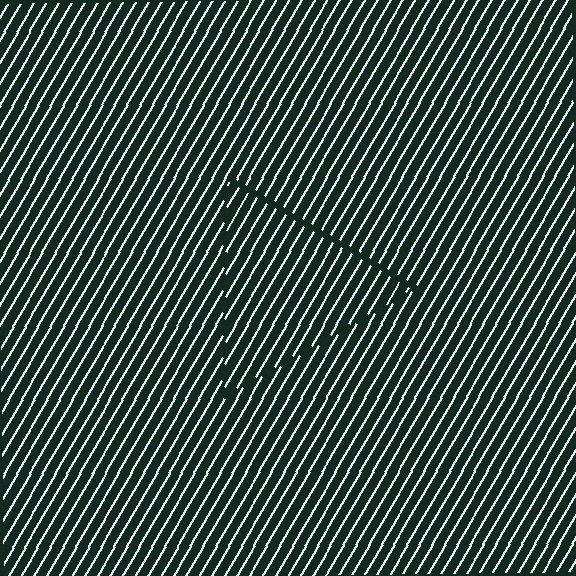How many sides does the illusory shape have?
3 sides — the line-ends trace a triangle.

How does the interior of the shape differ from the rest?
The interior of the shape contains the same grating, shifted by half a period — the contour is defined by the phase discontinuity where line-ends from the inner and outer gratings abut.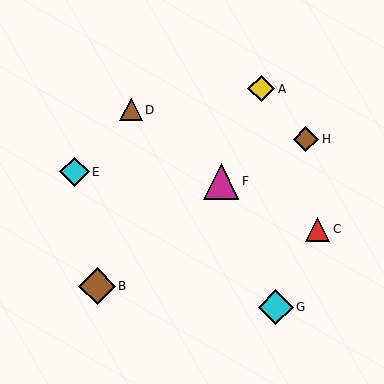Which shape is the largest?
The brown diamond (labeled B) is the largest.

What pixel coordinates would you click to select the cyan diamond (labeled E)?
Click at (74, 172) to select the cyan diamond E.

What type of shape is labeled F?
Shape F is a magenta triangle.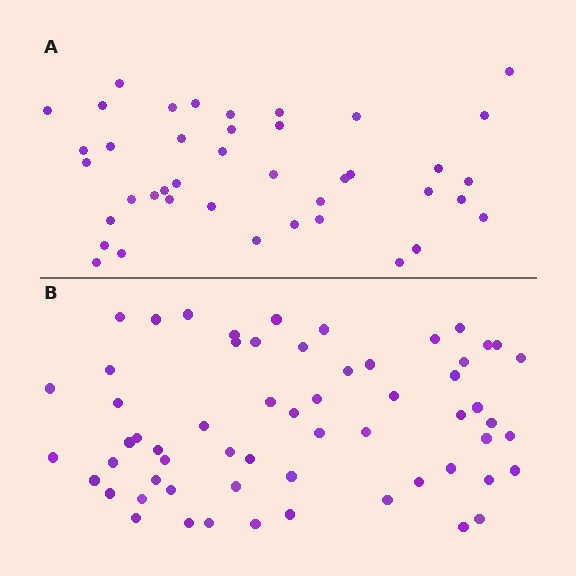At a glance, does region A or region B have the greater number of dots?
Region B (the bottom region) has more dots.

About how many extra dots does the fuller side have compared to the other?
Region B has approximately 20 more dots than region A.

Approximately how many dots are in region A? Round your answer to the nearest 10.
About 40 dots. (The exact count is 41, which rounds to 40.)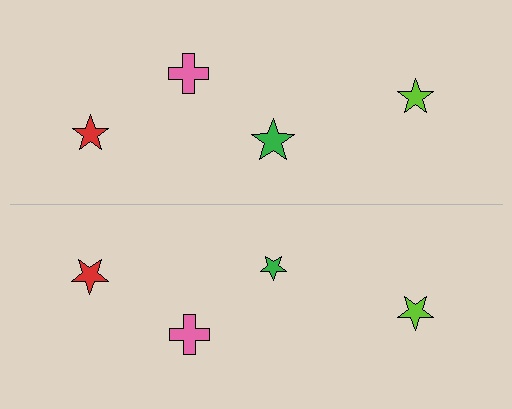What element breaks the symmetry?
The green star on the bottom side has a different size than its mirror counterpart.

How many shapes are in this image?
There are 8 shapes in this image.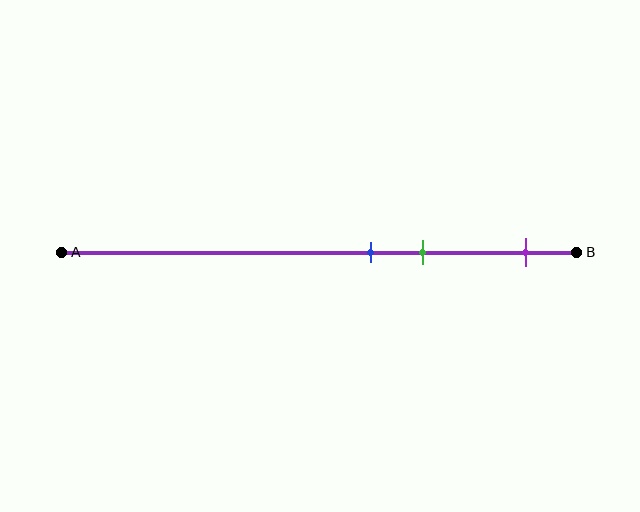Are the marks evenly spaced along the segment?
No, the marks are not evenly spaced.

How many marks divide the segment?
There are 3 marks dividing the segment.